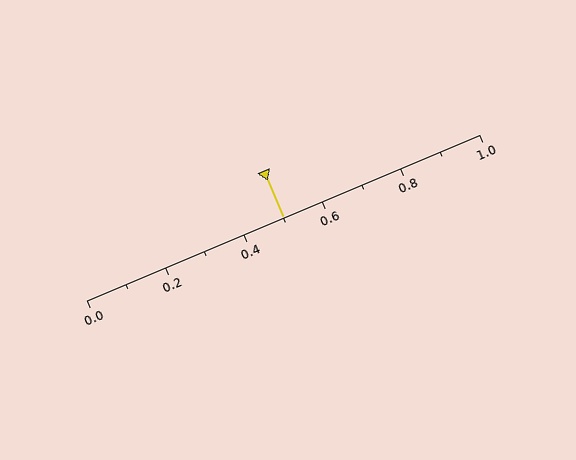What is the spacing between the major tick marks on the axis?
The major ticks are spaced 0.2 apart.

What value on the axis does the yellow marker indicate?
The marker indicates approximately 0.5.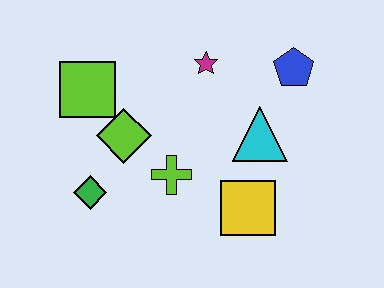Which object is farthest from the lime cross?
The blue pentagon is farthest from the lime cross.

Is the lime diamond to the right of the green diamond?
Yes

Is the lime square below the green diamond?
No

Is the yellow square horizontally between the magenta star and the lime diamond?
No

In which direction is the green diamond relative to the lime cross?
The green diamond is to the left of the lime cross.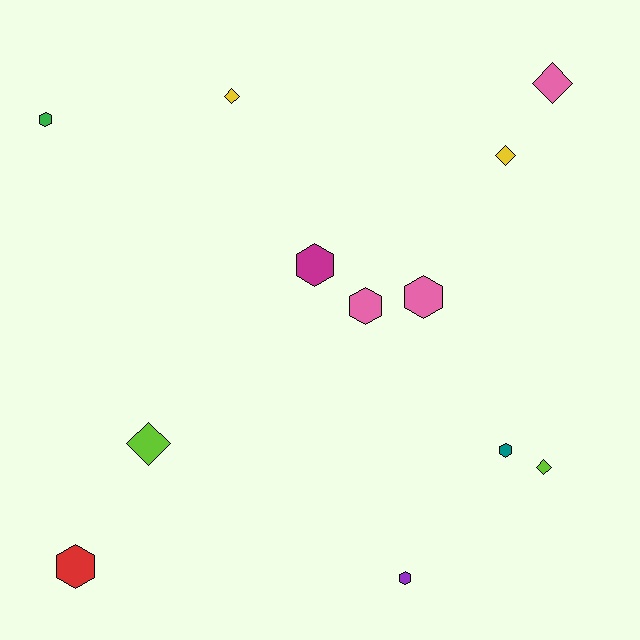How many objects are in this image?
There are 12 objects.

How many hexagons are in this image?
There are 7 hexagons.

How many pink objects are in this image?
There are 3 pink objects.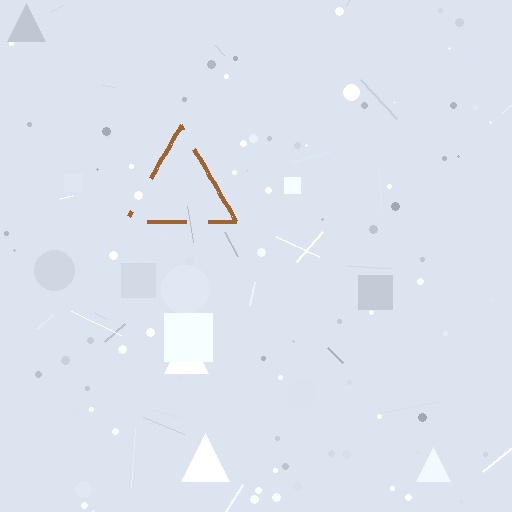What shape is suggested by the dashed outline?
The dashed outline suggests a triangle.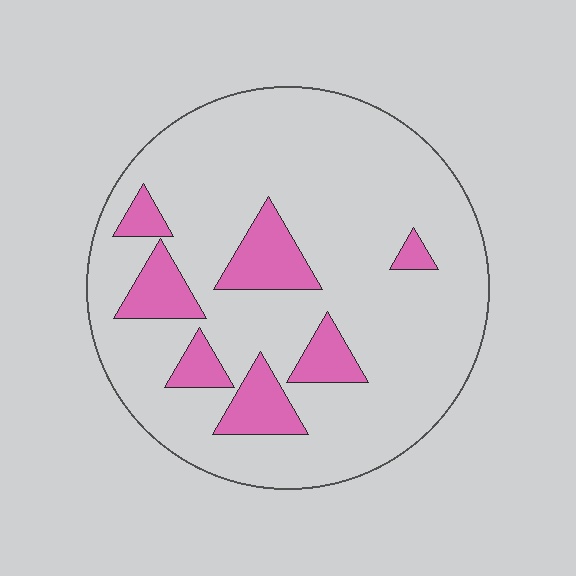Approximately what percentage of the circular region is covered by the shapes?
Approximately 15%.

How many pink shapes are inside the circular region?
7.